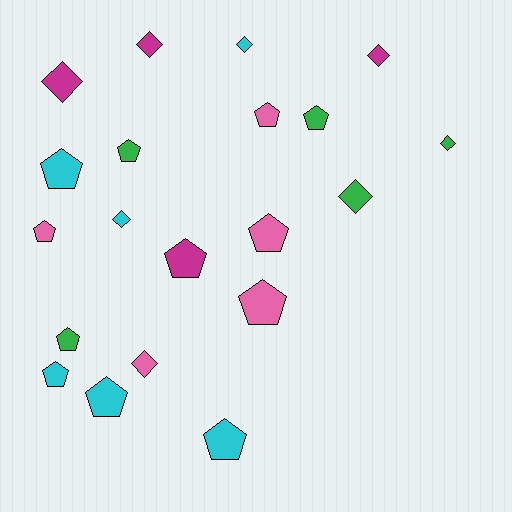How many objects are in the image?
There are 20 objects.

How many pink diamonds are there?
There is 1 pink diamond.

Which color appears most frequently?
Cyan, with 6 objects.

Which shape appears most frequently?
Pentagon, with 12 objects.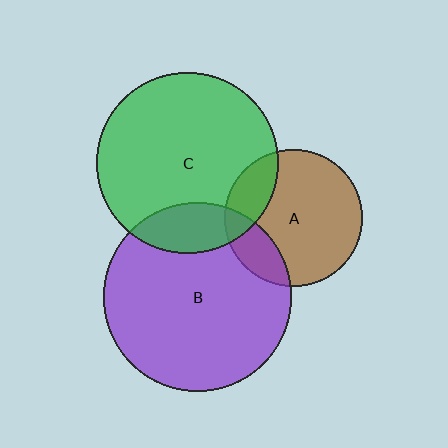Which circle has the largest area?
Circle B (purple).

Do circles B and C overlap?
Yes.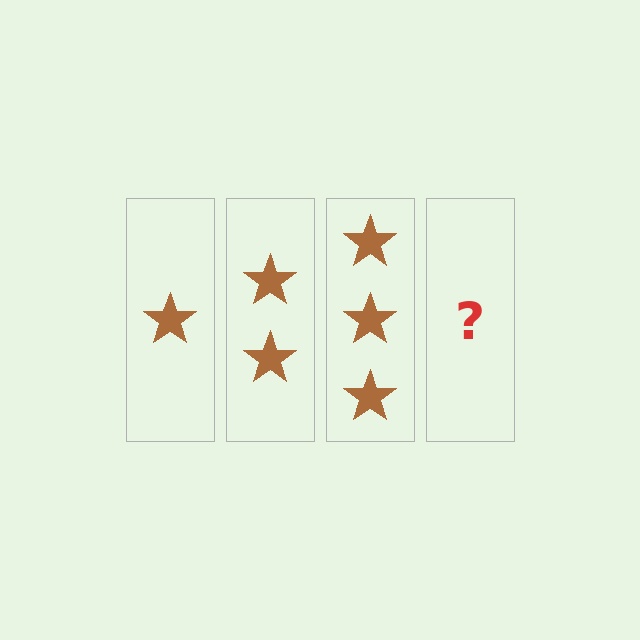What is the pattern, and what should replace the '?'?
The pattern is that each step adds one more star. The '?' should be 4 stars.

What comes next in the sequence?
The next element should be 4 stars.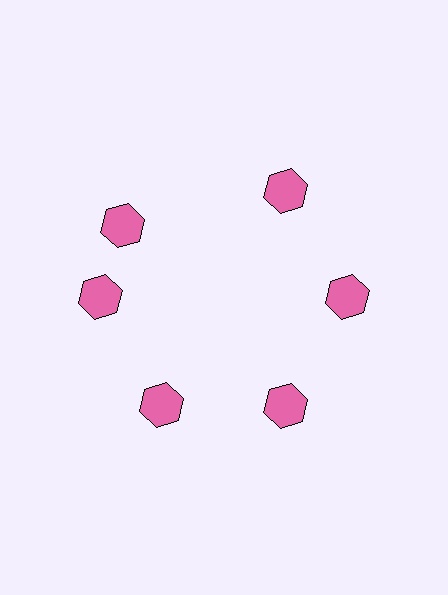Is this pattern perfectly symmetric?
No. The 6 pink hexagons are arranged in a ring, but one element near the 11 o'clock position is rotated out of alignment along the ring, breaking the 6-fold rotational symmetry.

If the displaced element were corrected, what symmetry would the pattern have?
It would have 6-fold rotational symmetry — the pattern would map onto itself every 60 degrees.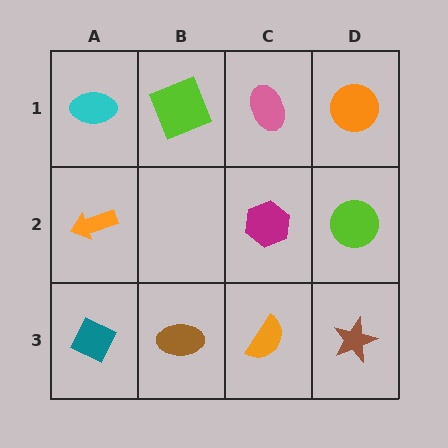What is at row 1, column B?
A lime square.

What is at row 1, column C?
A pink ellipse.